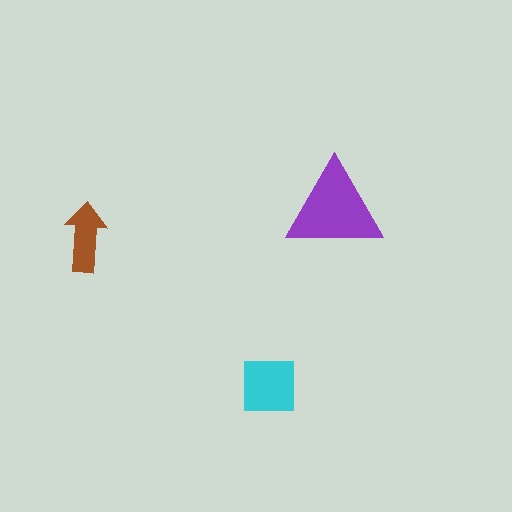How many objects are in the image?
There are 3 objects in the image.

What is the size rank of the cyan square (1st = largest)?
2nd.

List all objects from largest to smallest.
The purple triangle, the cyan square, the brown arrow.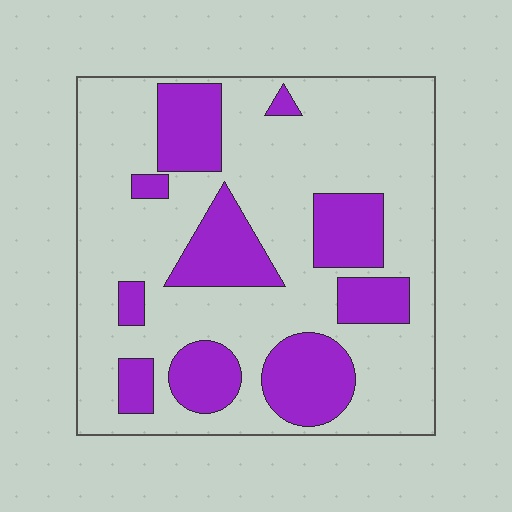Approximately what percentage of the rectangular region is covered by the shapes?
Approximately 30%.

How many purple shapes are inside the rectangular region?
10.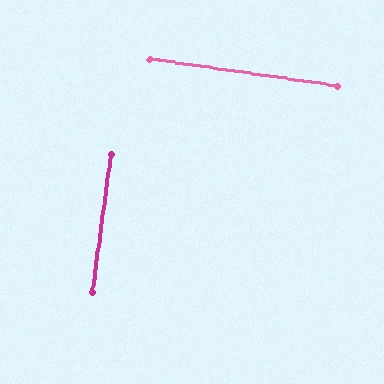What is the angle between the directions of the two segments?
Approximately 90 degrees.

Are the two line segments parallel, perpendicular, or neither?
Perpendicular — they meet at approximately 90°.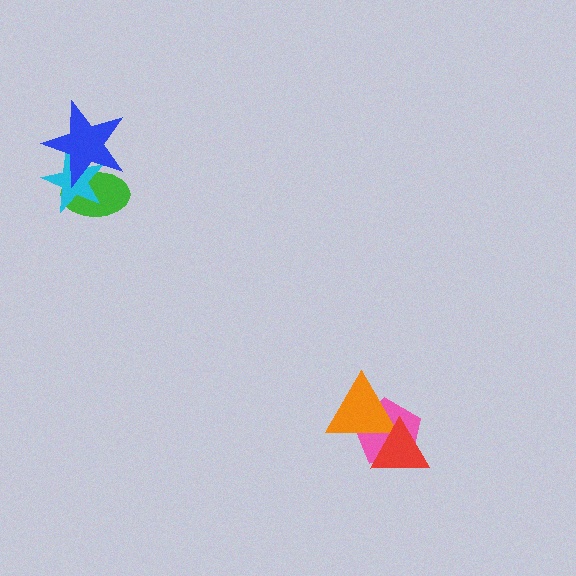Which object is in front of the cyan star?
The blue star is in front of the cyan star.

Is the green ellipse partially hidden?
Yes, it is partially covered by another shape.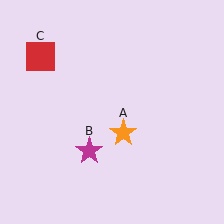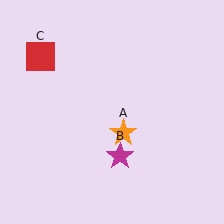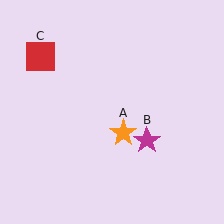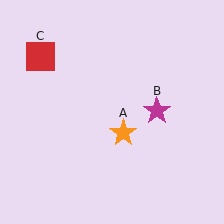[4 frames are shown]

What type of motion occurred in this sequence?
The magenta star (object B) rotated counterclockwise around the center of the scene.